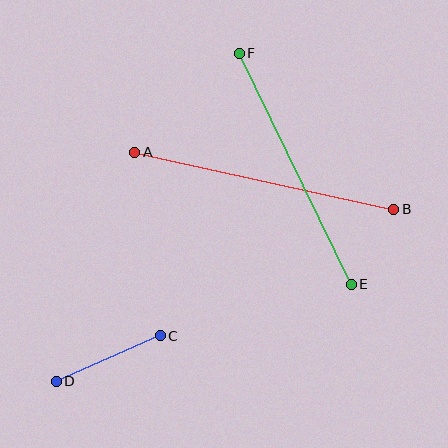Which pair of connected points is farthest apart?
Points A and B are farthest apart.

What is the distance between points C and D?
The distance is approximately 114 pixels.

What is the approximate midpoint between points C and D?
The midpoint is at approximately (108, 358) pixels.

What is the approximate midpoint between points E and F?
The midpoint is at approximately (295, 169) pixels.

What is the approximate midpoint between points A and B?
The midpoint is at approximately (264, 181) pixels.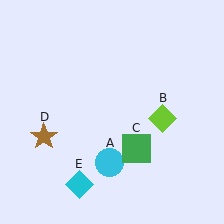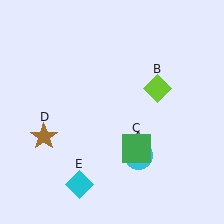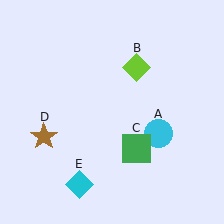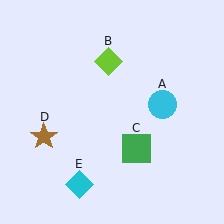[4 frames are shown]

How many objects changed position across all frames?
2 objects changed position: cyan circle (object A), lime diamond (object B).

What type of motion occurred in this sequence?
The cyan circle (object A), lime diamond (object B) rotated counterclockwise around the center of the scene.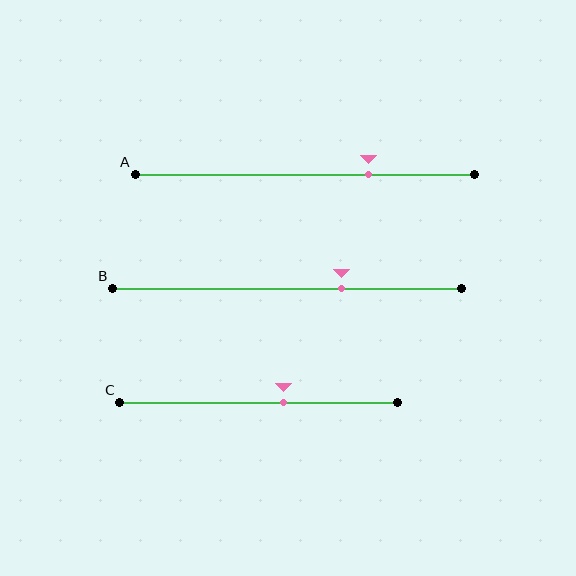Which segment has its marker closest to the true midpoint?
Segment C has its marker closest to the true midpoint.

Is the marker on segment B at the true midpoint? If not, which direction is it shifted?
No, the marker on segment B is shifted to the right by about 16% of the segment length.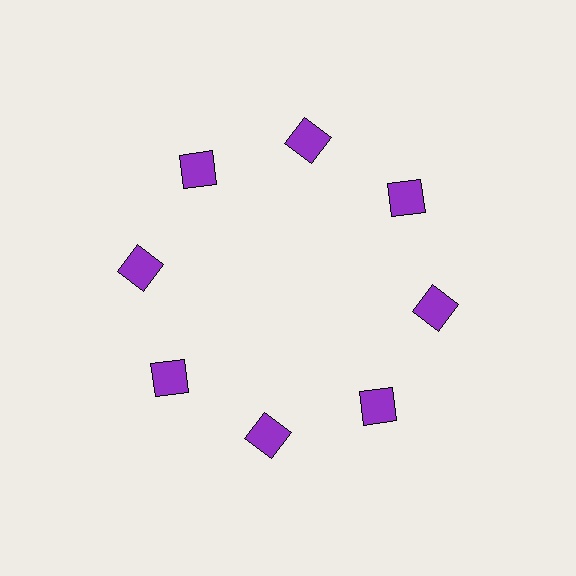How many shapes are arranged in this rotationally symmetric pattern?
There are 8 shapes, arranged in 8 groups of 1.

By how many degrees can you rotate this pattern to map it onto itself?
The pattern maps onto itself every 45 degrees of rotation.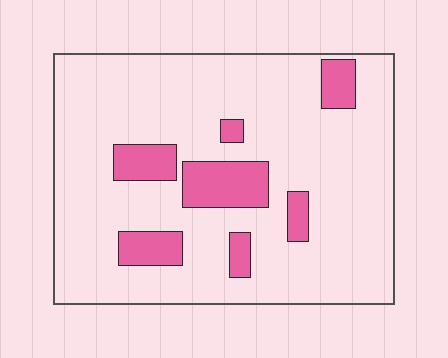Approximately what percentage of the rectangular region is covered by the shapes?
Approximately 15%.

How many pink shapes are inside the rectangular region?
7.